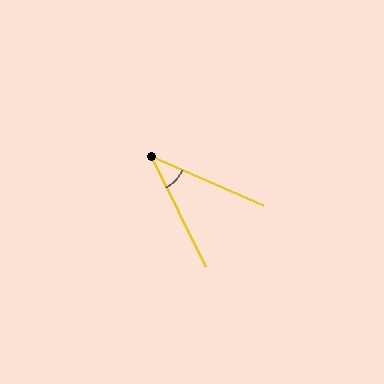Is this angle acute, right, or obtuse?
It is acute.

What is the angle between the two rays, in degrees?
Approximately 41 degrees.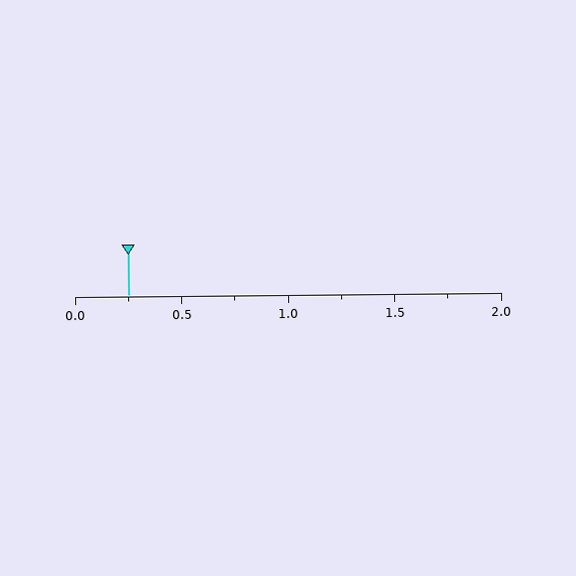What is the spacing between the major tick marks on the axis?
The major ticks are spaced 0.5 apart.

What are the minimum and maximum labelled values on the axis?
The axis runs from 0.0 to 2.0.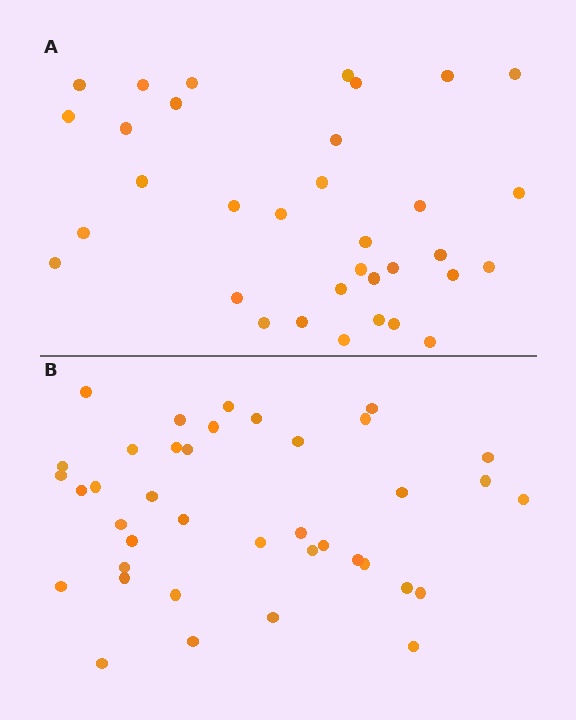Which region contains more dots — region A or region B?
Region B (the bottom region) has more dots.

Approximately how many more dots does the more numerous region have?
Region B has about 5 more dots than region A.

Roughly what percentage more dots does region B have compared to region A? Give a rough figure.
About 15% more.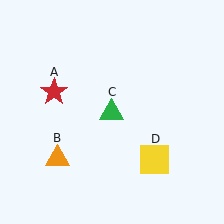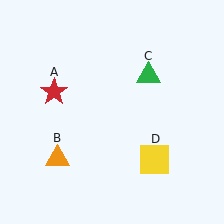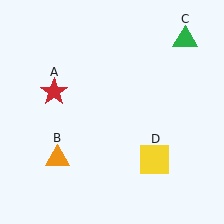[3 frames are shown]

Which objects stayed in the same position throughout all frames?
Red star (object A) and orange triangle (object B) and yellow square (object D) remained stationary.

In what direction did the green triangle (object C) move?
The green triangle (object C) moved up and to the right.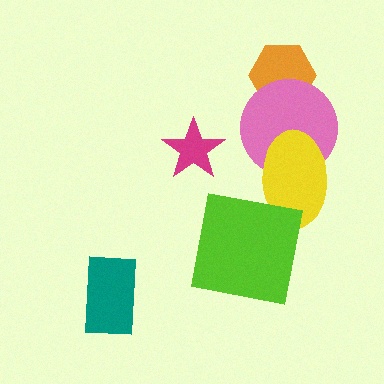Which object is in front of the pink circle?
The yellow ellipse is in front of the pink circle.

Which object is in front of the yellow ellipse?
The lime square is in front of the yellow ellipse.